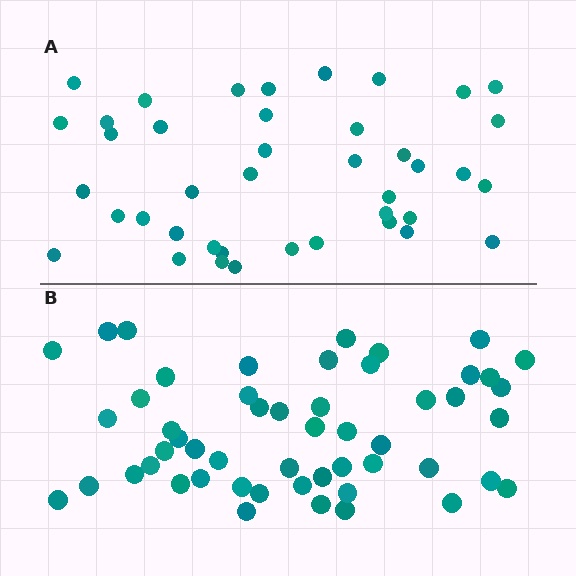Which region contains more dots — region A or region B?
Region B (the bottom region) has more dots.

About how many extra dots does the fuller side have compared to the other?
Region B has roughly 12 or so more dots than region A.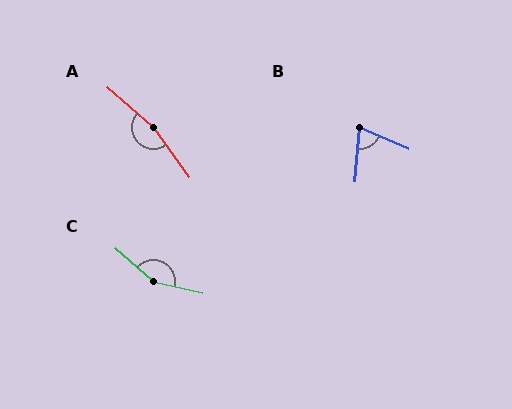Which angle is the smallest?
B, at approximately 72 degrees.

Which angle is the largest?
A, at approximately 166 degrees.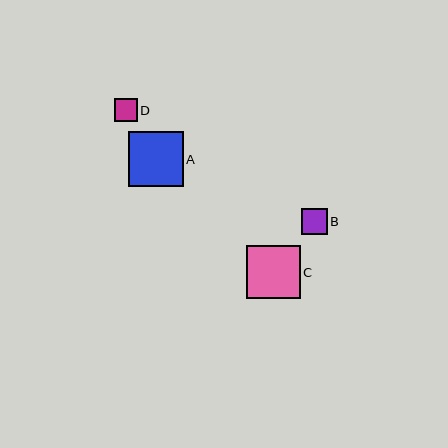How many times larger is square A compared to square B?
Square A is approximately 2.1 times the size of square B.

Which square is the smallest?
Square D is the smallest with a size of approximately 23 pixels.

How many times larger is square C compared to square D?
Square C is approximately 2.3 times the size of square D.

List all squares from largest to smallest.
From largest to smallest: A, C, B, D.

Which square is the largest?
Square A is the largest with a size of approximately 54 pixels.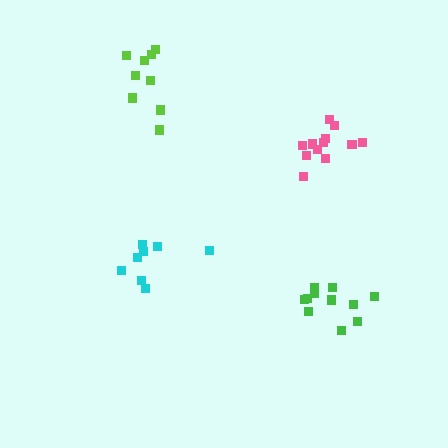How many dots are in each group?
Group 1: 12 dots, Group 2: 8 dots, Group 3: 9 dots, Group 4: 11 dots (40 total).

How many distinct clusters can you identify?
There are 4 distinct clusters.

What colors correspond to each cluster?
The clusters are colored: pink, cyan, lime, green.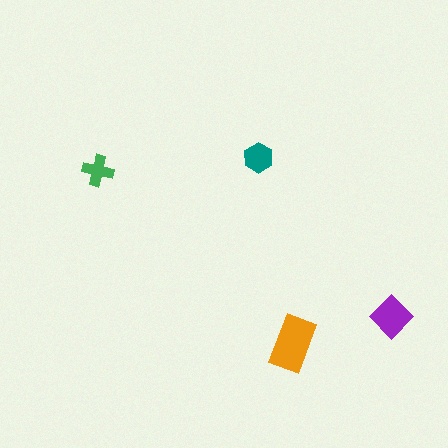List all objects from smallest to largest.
The green cross, the teal hexagon, the purple diamond, the orange rectangle.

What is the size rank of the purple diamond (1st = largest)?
2nd.